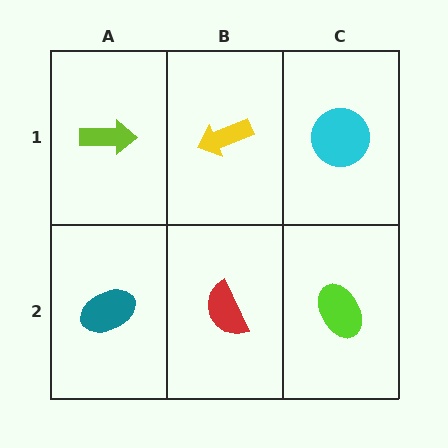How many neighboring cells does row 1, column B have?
3.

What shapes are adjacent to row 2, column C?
A cyan circle (row 1, column C), a red semicircle (row 2, column B).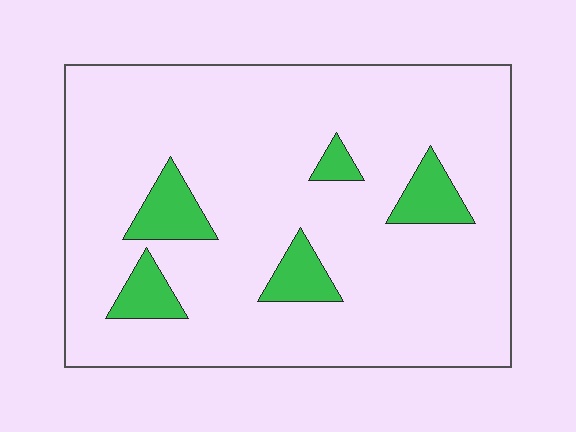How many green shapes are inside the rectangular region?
5.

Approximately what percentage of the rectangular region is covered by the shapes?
Approximately 10%.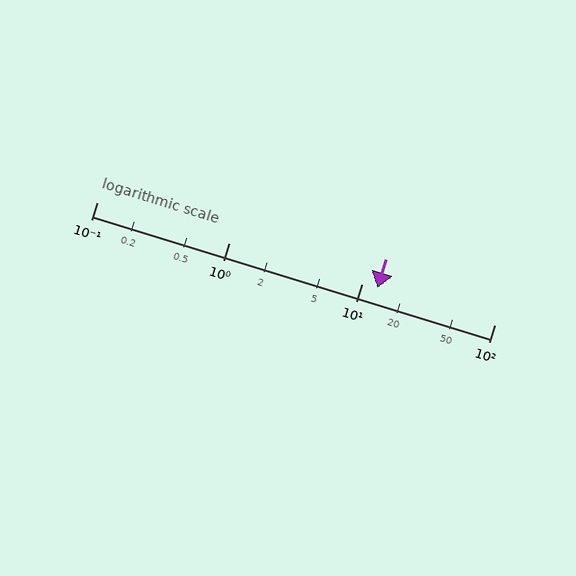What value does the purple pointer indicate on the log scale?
The pointer indicates approximately 13.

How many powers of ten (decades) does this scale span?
The scale spans 3 decades, from 0.1 to 100.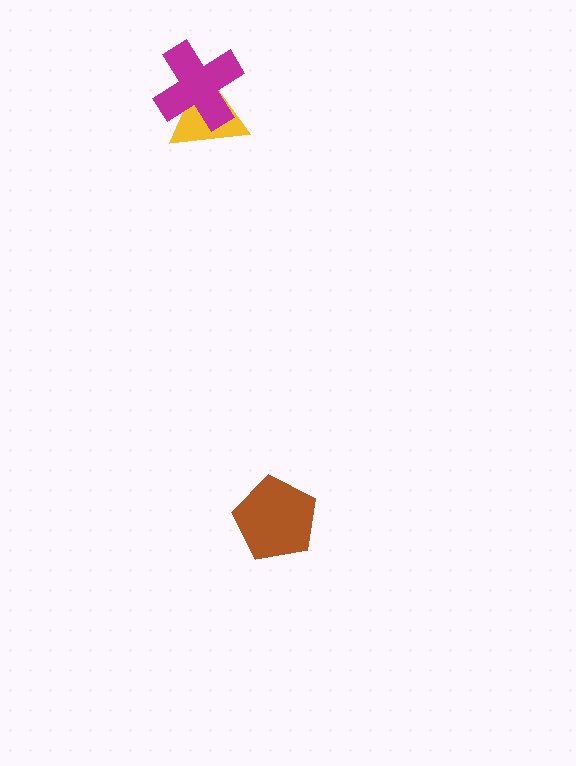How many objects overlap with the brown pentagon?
0 objects overlap with the brown pentagon.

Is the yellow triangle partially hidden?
Yes, it is partially covered by another shape.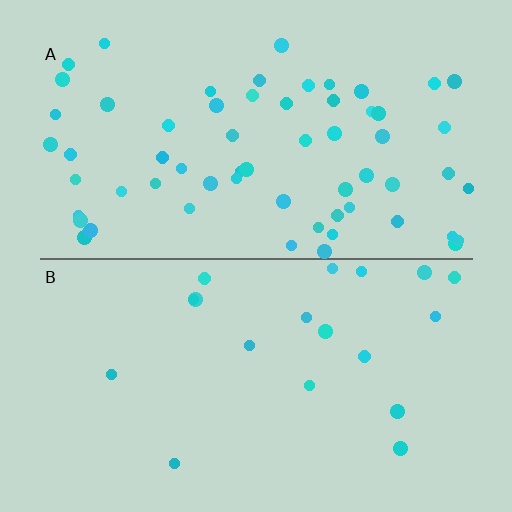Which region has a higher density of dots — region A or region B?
A (the top).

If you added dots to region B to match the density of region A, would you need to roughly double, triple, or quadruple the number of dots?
Approximately triple.